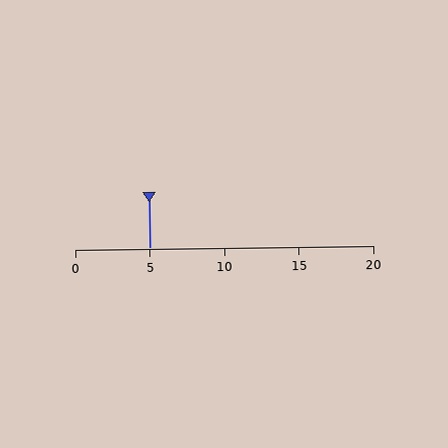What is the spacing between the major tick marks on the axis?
The major ticks are spaced 5 apart.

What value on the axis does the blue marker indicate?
The marker indicates approximately 5.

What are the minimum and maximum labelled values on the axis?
The axis runs from 0 to 20.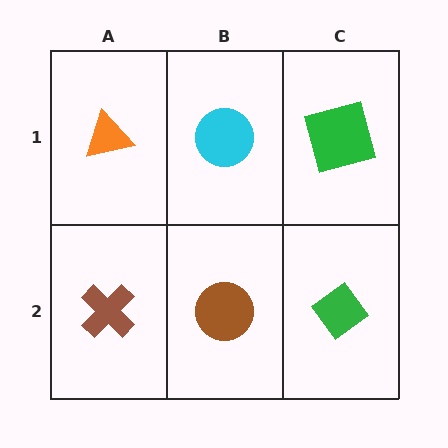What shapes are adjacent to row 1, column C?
A green diamond (row 2, column C), a cyan circle (row 1, column B).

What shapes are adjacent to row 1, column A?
A brown cross (row 2, column A), a cyan circle (row 1, column B).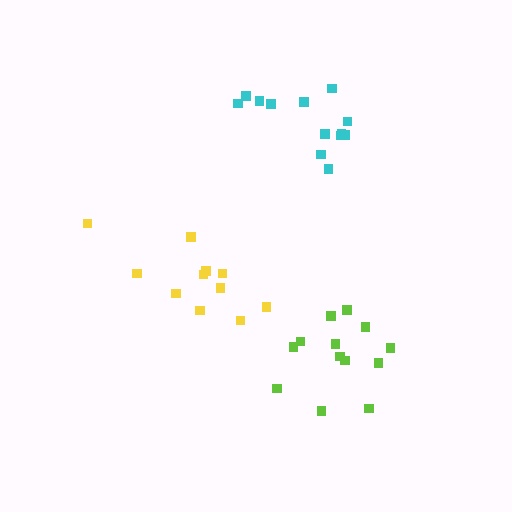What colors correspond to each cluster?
The clusters are colored: cyan, lime, yellow.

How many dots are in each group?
Group 1: 13 dots, Group 2: 13 dots, Group 3: 11 dots (37 total).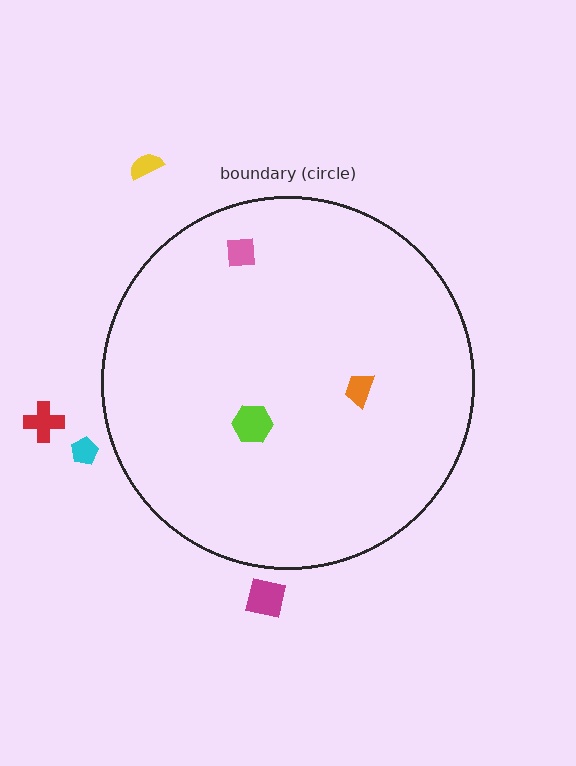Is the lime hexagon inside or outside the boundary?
Inside.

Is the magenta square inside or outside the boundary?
Outside.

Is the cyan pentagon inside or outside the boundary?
Outside.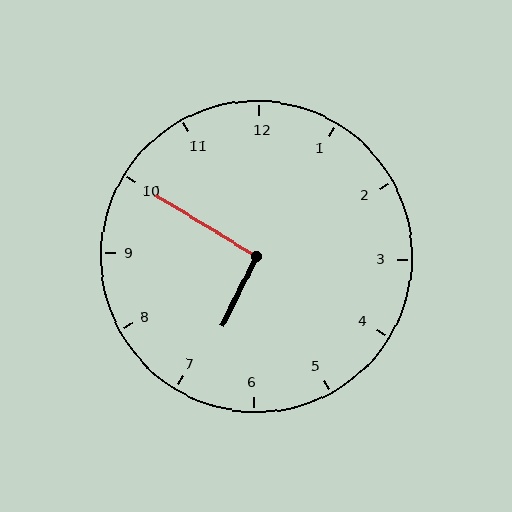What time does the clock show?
6:50.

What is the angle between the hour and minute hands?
Approximately 95 degrees.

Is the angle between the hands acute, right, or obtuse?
It is right.